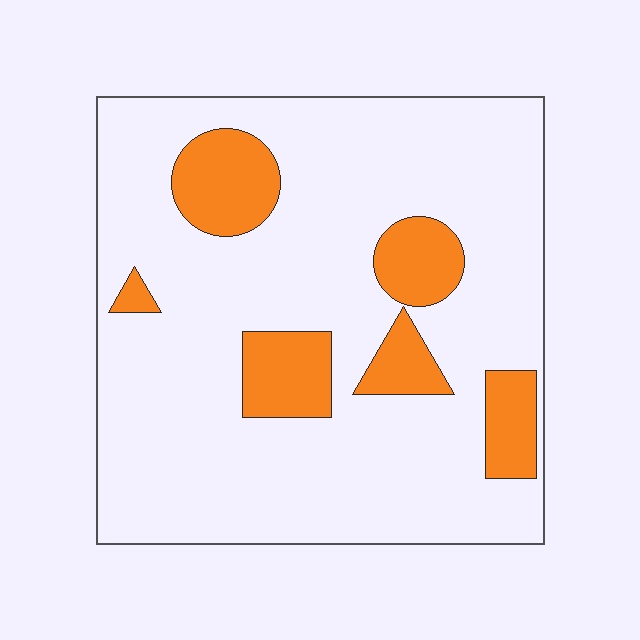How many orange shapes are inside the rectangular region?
6.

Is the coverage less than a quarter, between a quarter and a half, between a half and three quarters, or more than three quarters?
Less than a quarter.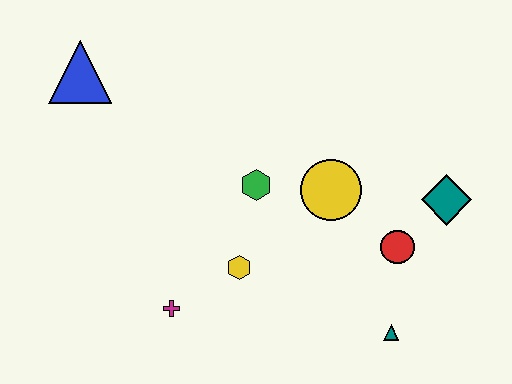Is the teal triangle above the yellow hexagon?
No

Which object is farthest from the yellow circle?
The blue triangle is farthest from the yellow circle.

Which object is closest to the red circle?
The teal diamond is closest to the red circle.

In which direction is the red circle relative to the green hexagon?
The red circle is to the right of the green hexagon.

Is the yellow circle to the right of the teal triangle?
No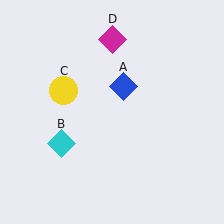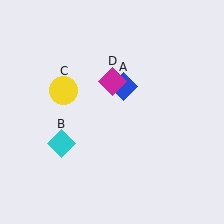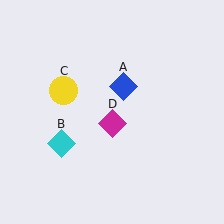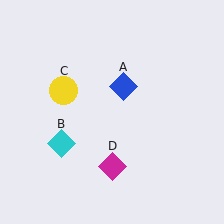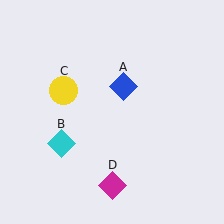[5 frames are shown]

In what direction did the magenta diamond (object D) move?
The magenta diamond (object D) moved down.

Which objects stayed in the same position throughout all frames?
Blue diamond (object A) and cyan diamond (object B) and yellow circle (object C) remained stationary.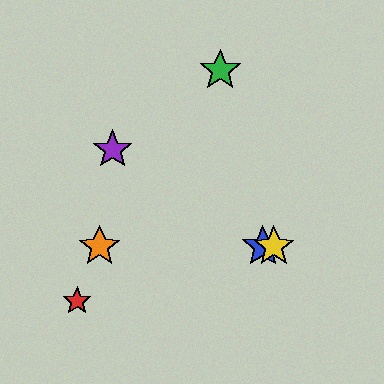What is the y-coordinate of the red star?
The red star is at y≈301.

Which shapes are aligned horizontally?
The blue star, the yellow star, the orange star are aligned horizontally.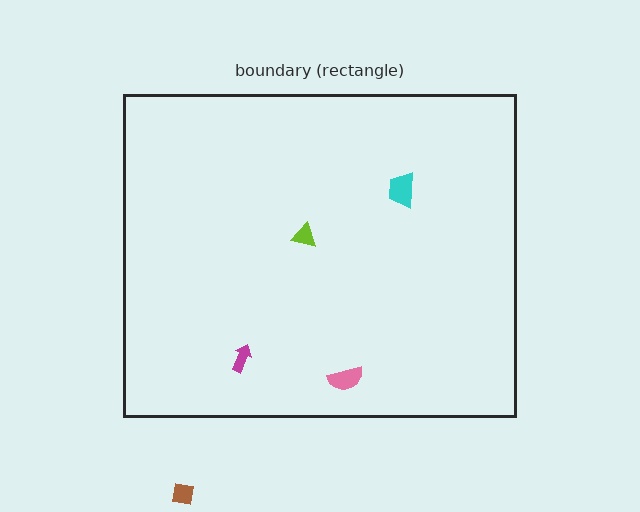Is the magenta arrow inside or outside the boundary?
Inside.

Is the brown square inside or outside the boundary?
Outside.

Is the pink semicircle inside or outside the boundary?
Inside.